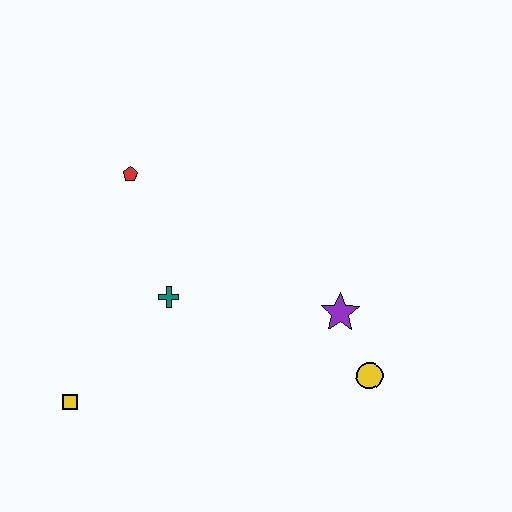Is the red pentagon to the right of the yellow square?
Yes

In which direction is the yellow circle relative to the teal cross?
The yellow circle is to the right of the teal cross.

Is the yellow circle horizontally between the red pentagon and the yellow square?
No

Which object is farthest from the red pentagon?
The yellow circle is farthest from the red pentagon.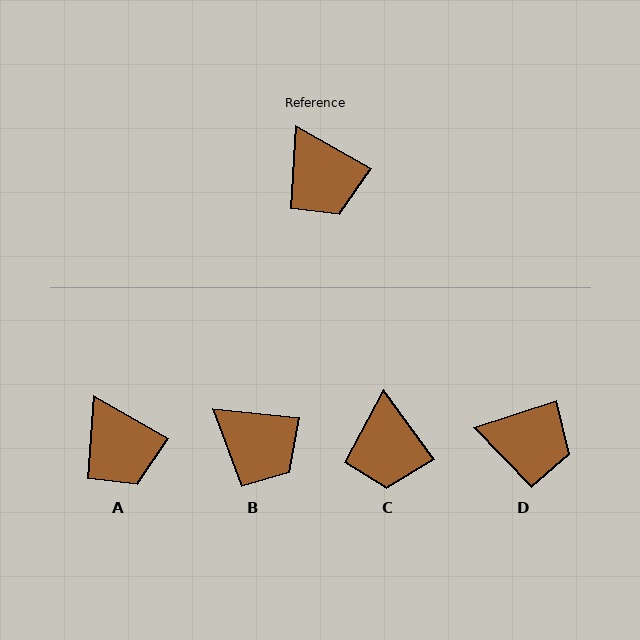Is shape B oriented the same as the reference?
No, it is off by about 24 degrees.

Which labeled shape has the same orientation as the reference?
A.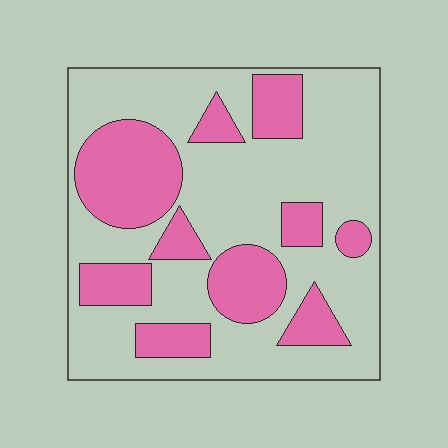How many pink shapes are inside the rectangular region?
10.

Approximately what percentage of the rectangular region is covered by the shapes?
Approximately 35%.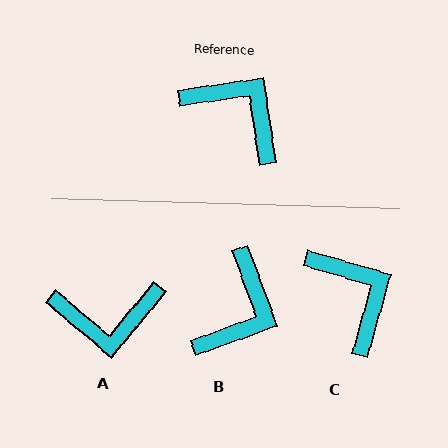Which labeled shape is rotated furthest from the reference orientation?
A, about 138 degrees away.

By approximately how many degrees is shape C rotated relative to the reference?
Approximately 24 degrees clockwise.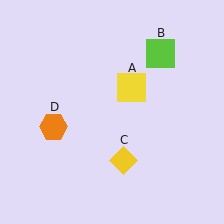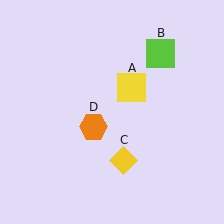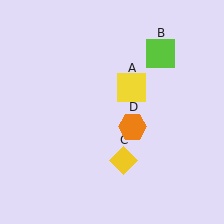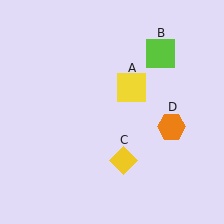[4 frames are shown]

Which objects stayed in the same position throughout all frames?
Yellow square (object A) and lime square (object B) and yellow diamond (object C) remained stationary.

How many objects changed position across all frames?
1 object changed position: orange hexagon (object D).